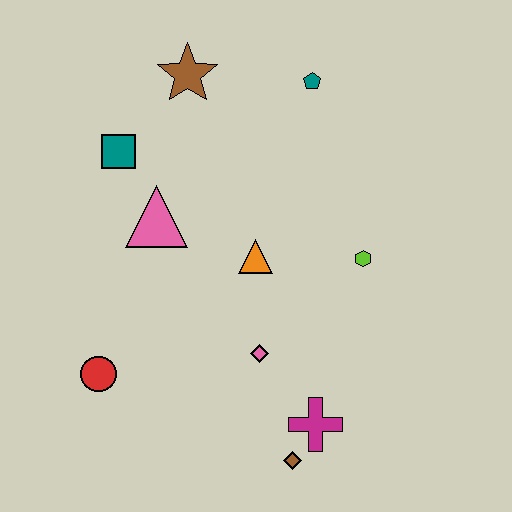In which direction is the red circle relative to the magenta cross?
The red circle is to the left of the magenta cross.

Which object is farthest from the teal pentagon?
The brown diamond is farthest from the teal pentagon.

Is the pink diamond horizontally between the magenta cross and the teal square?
Yes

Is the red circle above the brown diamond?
Yes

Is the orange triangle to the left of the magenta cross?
Yes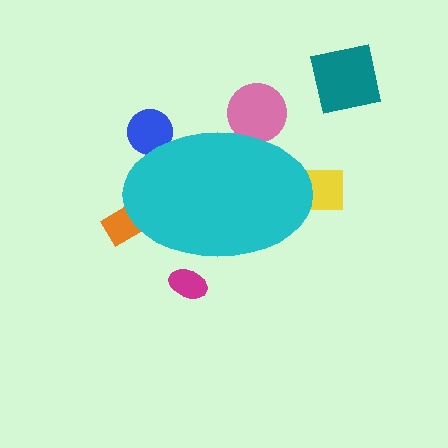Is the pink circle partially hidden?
Yes, the pink circle is partially hidden behind the cyan ellipse.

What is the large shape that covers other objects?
A cyan ellipse.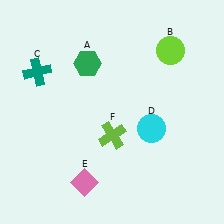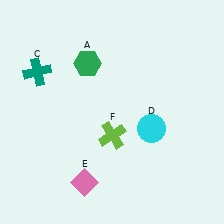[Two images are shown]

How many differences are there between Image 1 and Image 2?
There is 1 difference between the two images.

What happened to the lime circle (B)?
The lime circle (B) was removed in Image 2. It was in the top-right area of Image 1.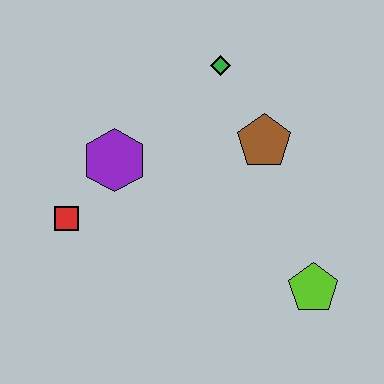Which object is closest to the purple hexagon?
The red square is closest to the purple hexagon.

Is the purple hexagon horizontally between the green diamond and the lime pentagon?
No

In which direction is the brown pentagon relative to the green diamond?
The brown pentagon is below the green diamond.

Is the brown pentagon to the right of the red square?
Yes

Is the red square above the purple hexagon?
No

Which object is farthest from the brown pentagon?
The red square is farthest from the brown pentagon.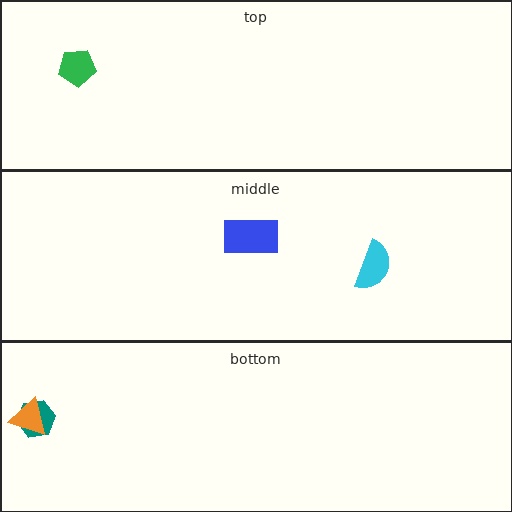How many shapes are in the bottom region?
2.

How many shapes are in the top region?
1.